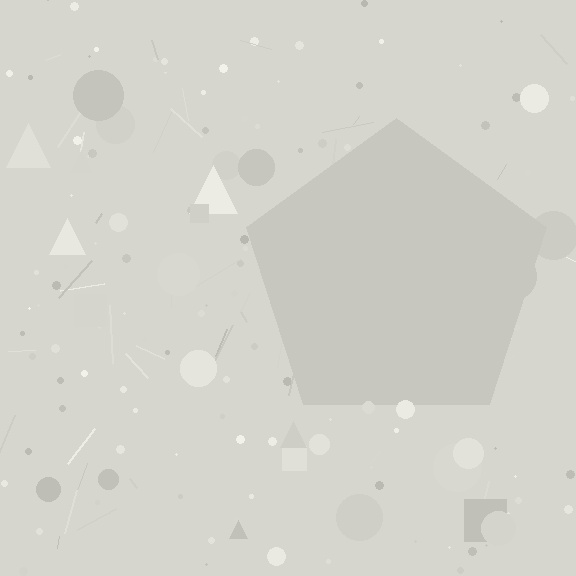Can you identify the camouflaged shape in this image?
The camouflaged shape is a pentagon.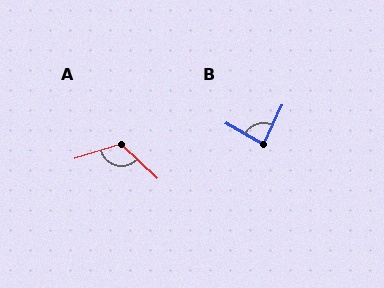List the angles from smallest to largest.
B (86°), A (120°).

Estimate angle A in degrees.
Approximately 120 degrees.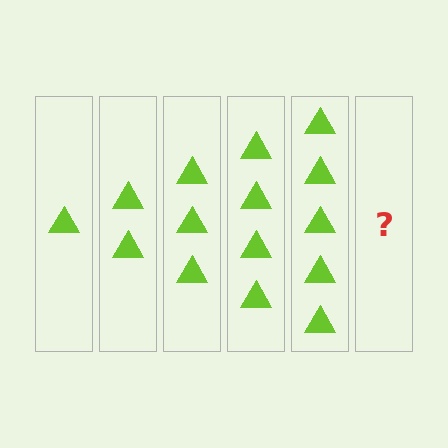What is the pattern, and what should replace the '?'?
The pattern is that each step adds one more triangle. The '?' should be 6 triangles.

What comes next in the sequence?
The next element should be 6 triangles.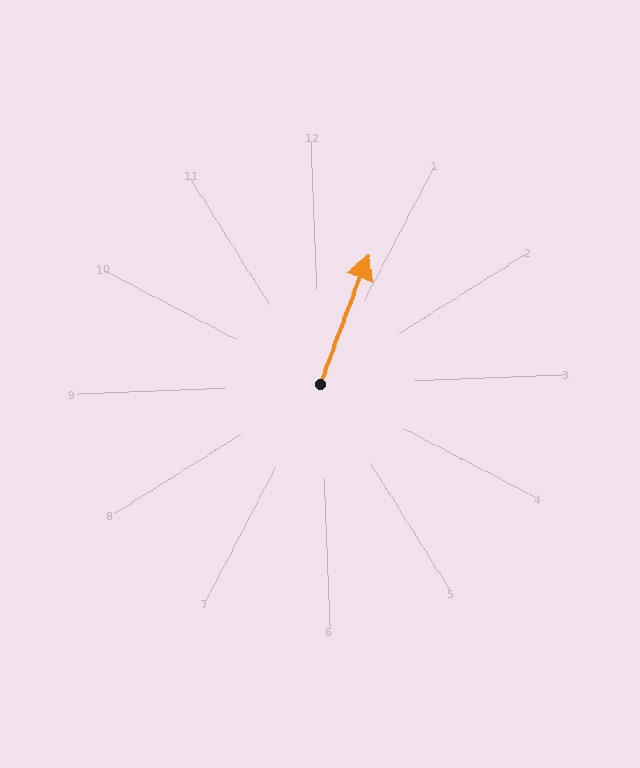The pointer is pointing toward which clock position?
Roughly 1 o'clock.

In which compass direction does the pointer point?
Northeast.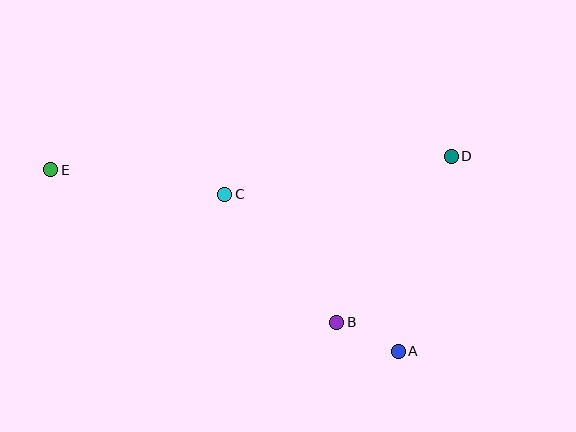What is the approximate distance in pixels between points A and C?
The distance between A and C is approximately 234 pixels.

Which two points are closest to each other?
Points A and B are closest to each other.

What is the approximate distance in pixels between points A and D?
The distance between A and D is approximately 202 pixels.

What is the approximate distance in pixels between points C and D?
The distance between C and D is approximately 230 pixels.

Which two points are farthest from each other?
Points D and E are farthest from each other.